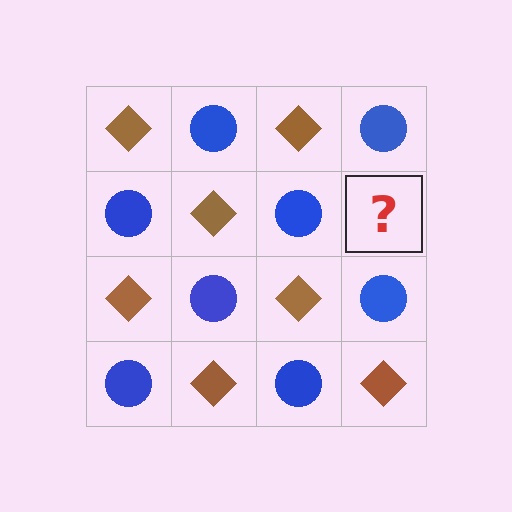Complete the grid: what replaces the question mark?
The question mark should be replaced with a brown diamond.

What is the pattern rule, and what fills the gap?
The rule is that it alternates brown diamond and blue circle in a checkerboard pattern. The gap should be filled with a brown diamond.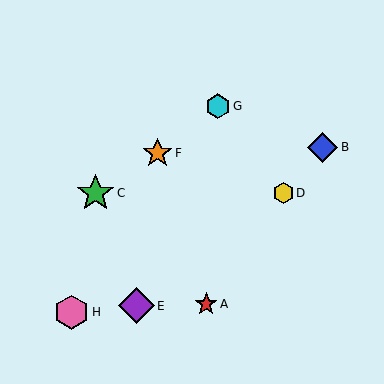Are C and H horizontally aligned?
No, C is at y≈193 and H is at y≈312.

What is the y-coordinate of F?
Object F is at y≈153.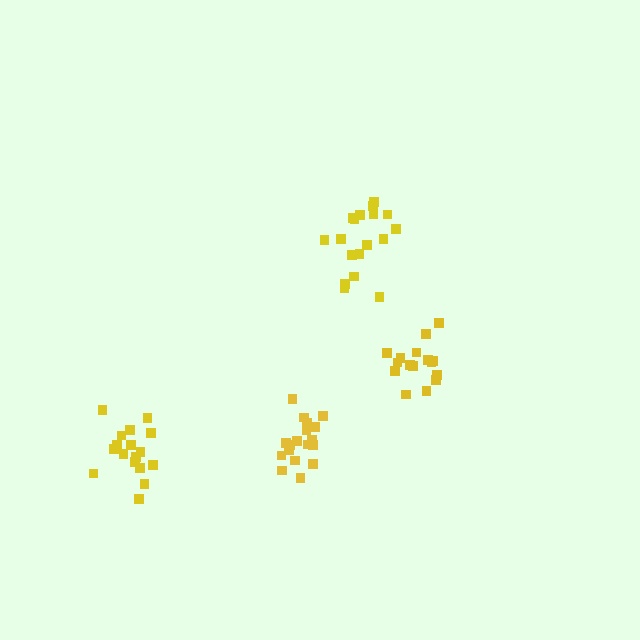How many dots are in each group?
Group 1: 18 dots, Group 2: 16 dots, Group 3: 18 dots, Group 4: 17 dots (69 total).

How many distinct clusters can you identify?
There are 4 distinct clusters.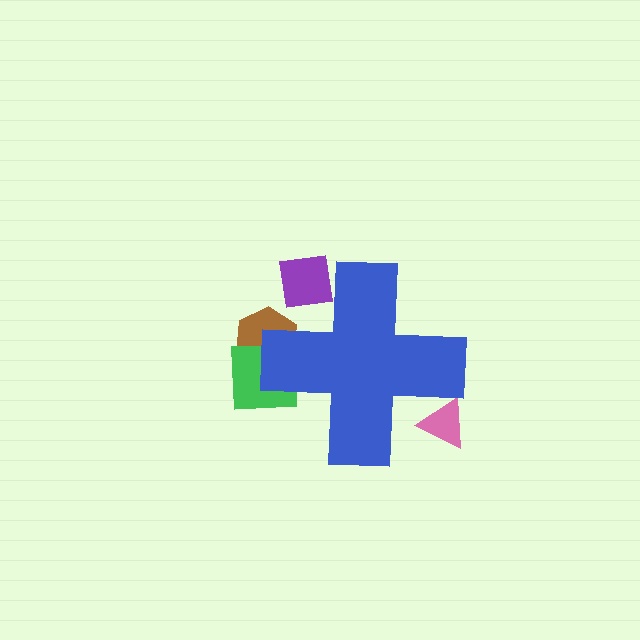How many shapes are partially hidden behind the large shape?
4 shapes are partially hidden.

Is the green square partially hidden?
Yes, the green square is partially hidden behind the blue cross.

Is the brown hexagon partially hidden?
Yes, the brown hexagon is partially hidden behind the blue cross.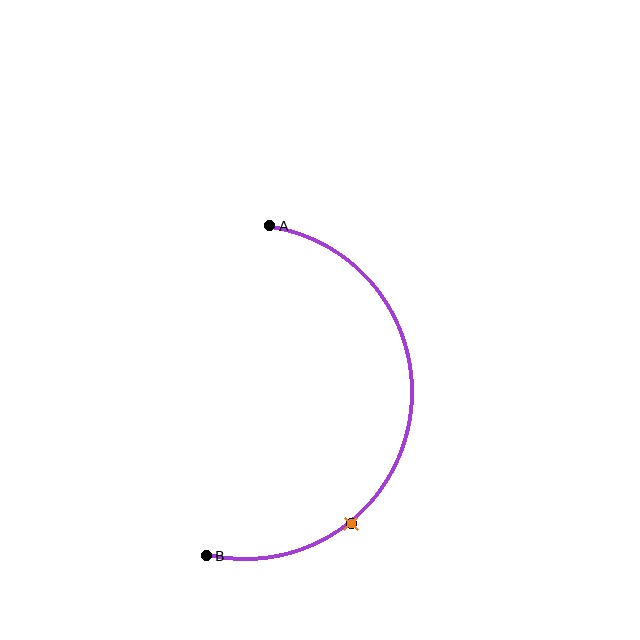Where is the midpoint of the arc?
The arc midpoint is the point on the curve farthest from the straight line joining A and B. It sits to the right of that line.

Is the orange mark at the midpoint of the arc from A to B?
No. The orange mark lies on the arc but is closer to endpoint B. The arc midpoint would be at the point on the curve equidistant along the arc from both A and B.